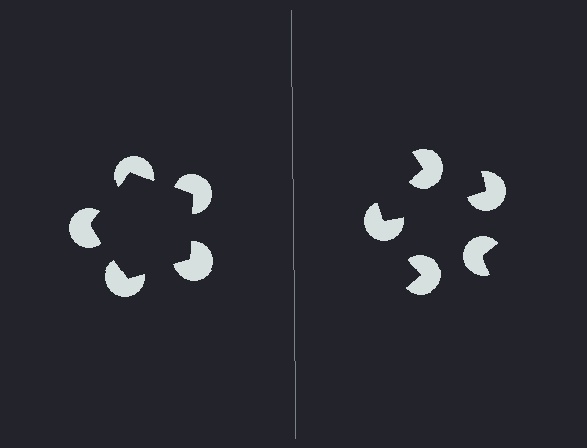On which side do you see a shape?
An illusory pentagon appears on the left side. On the right side the wedge cuts are rotated, so no coherent shape forms.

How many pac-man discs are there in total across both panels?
10 — 5 on each side.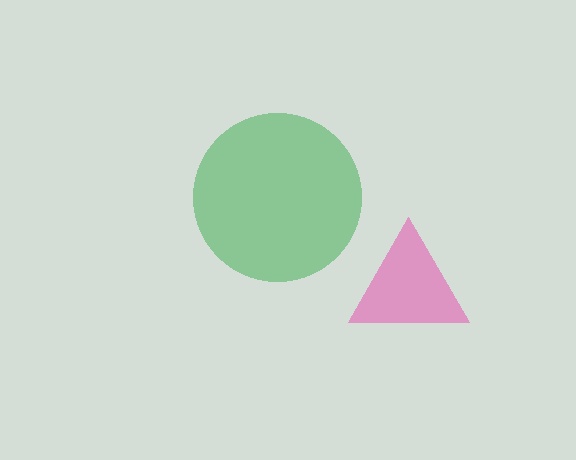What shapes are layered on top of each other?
The layered shapes are: a green circle, a pink triangle.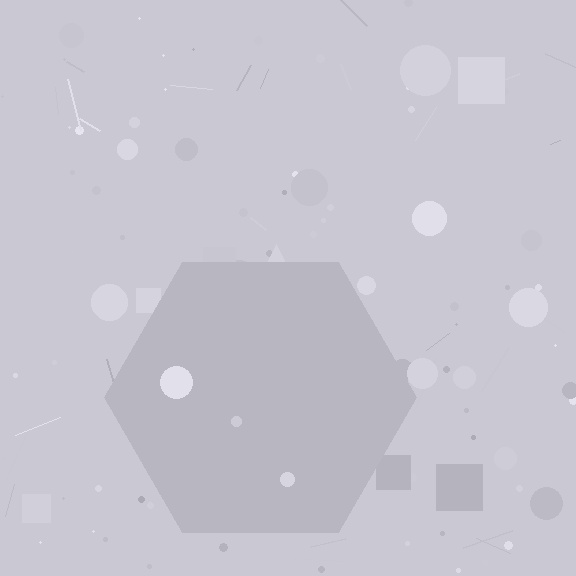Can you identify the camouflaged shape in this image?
The camouflaged shape is a hexagon.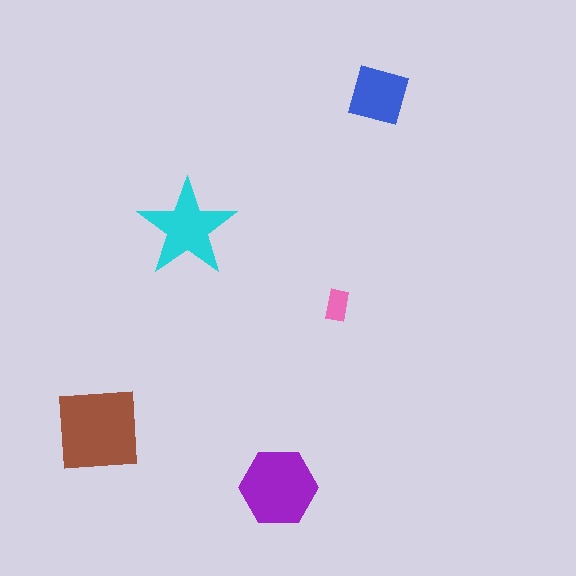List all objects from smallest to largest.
The pink rectangle, the blue diamond, the cyan star, the purple hexagon, the brown square.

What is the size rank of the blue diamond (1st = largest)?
4th.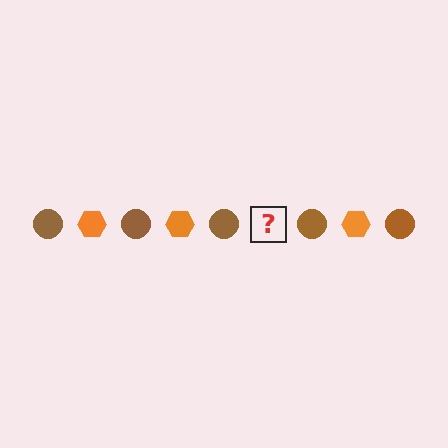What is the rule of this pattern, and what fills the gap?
The rule is that the pattern alternates between brown circle and orange hexagon. The gap should be filled with an orange hexagon.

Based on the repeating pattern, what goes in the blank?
The blank should be an orange hexagon.